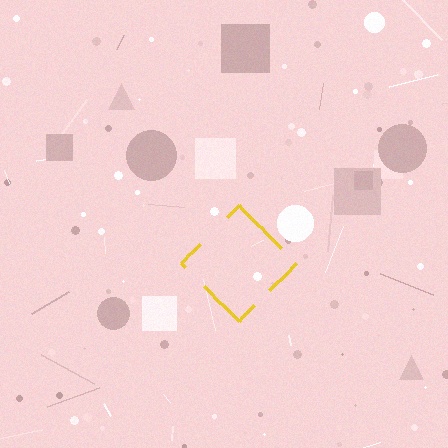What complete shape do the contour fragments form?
The contour fragments form a diamond.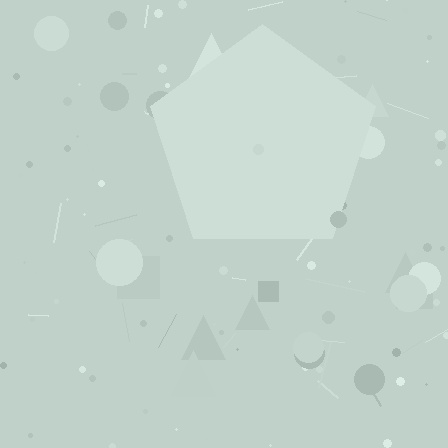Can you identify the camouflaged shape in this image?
The camouflaged shape is a pentagon.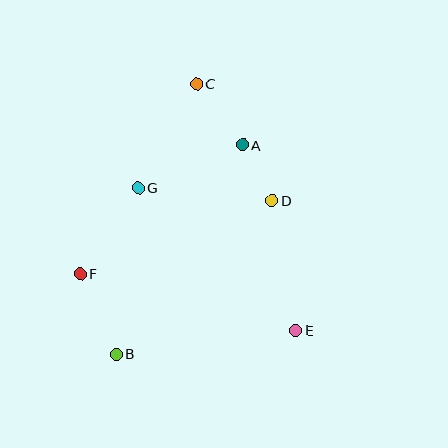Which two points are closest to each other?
Points A and D are closest to each other.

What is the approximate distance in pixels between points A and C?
The distance between A and C is approximately 77 pixels.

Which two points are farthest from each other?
Points B and C are farthest from each other.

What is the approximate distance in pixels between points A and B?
The distance between A and B is approximately 245 pixels.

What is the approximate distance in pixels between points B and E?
The distance between B and E is approximately 182 pixels.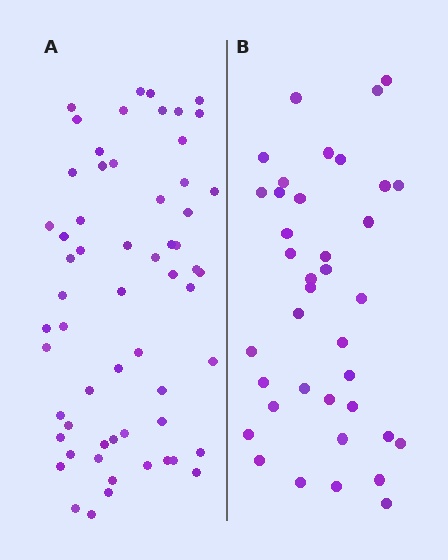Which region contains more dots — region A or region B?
Region A (the left region) has more dots.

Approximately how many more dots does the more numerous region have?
Region A has approximately 20 more dots than region B.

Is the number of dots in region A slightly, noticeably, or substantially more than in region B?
Region A has substantially more. The ratio is roughly 1.6 to 1.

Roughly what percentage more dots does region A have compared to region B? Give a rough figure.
About 60% more.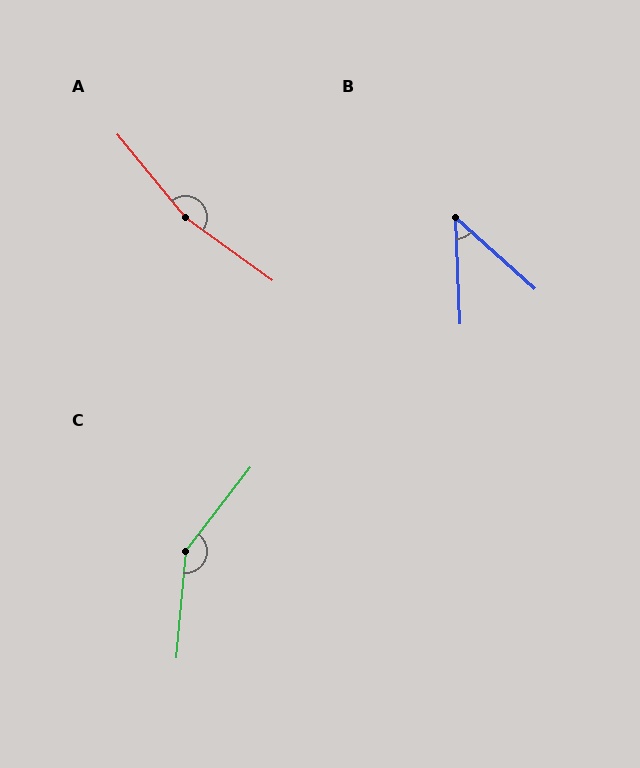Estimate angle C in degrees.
Approximately 147 degrees.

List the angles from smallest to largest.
B (45°), C (147°), A (165°).